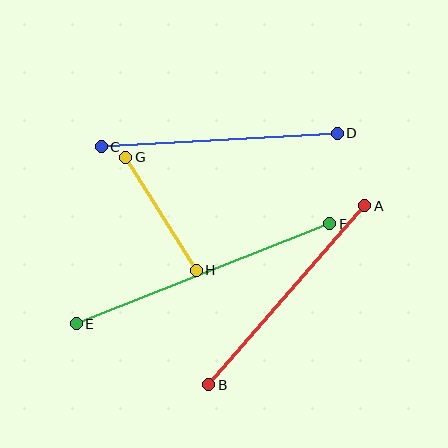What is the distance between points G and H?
The distance is approximately 133 pixels.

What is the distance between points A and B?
The distance is approximately 237 pixels.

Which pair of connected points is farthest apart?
Points E and F are farthest apart.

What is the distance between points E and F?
The distance is approximately 273 pixels.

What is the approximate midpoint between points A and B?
The midpoint is at approximately (287, 295) pixels.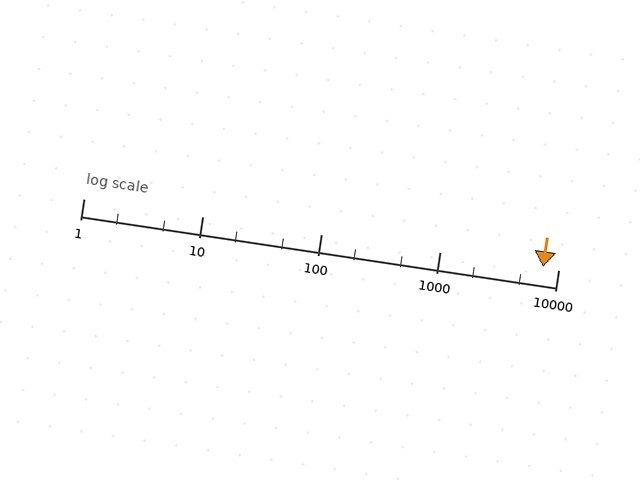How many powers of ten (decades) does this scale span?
The scale spans 4 decades, from 1 to 10000.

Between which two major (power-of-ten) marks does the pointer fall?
The pointer is between 1000 and 10000.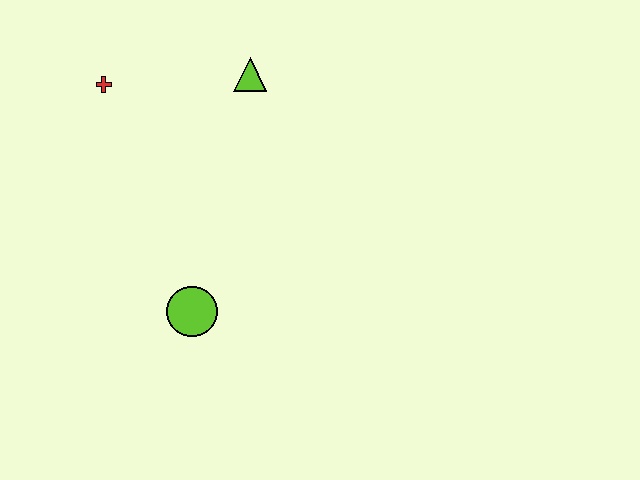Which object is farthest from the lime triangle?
The lime circle is farthest from the lime triangle.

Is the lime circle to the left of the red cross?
No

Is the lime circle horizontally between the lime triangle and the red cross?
Yes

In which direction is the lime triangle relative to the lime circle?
The lime triangle is above the lime circle.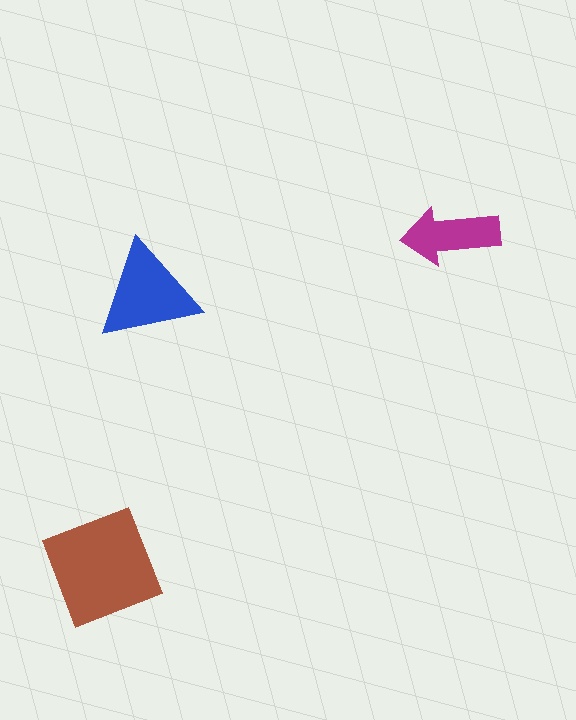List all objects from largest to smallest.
The brown square, the blue triangle, the magenta arrow.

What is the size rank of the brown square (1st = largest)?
1st.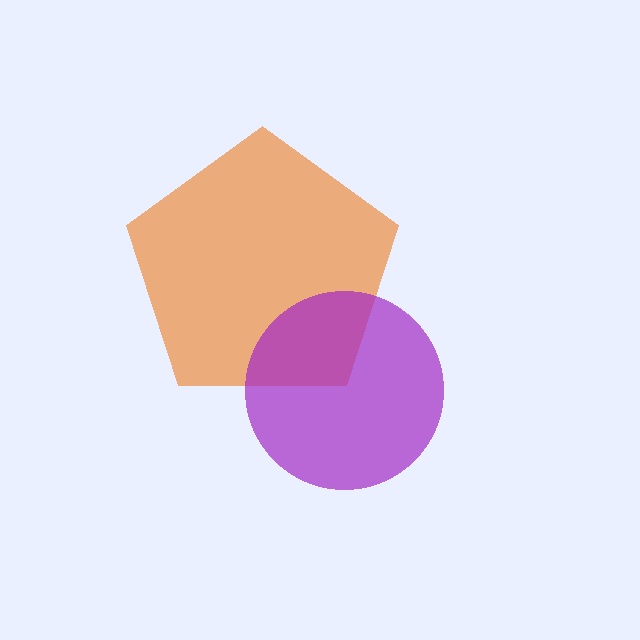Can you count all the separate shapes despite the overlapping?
Yes, there are 2 separate shapes.